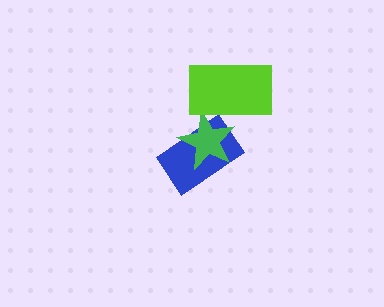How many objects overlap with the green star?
2 objects overlap with the green star.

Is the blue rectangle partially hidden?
Yes, it is partially covered by another shape.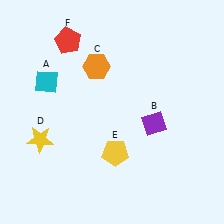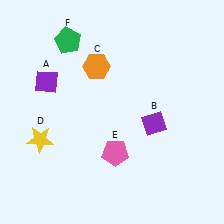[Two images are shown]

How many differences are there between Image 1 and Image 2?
There are 3 differences between the two images.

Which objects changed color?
A changed from cyan to purple. E changed from yellow to pink. F changed from red to green.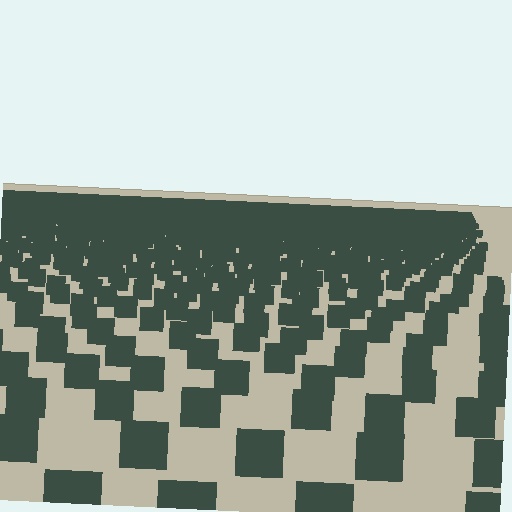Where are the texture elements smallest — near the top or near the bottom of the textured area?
Near the top.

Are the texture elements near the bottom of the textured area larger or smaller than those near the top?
Larger. Near the bottom, elements are closer to the viewer and appear at a bigger on-screen size.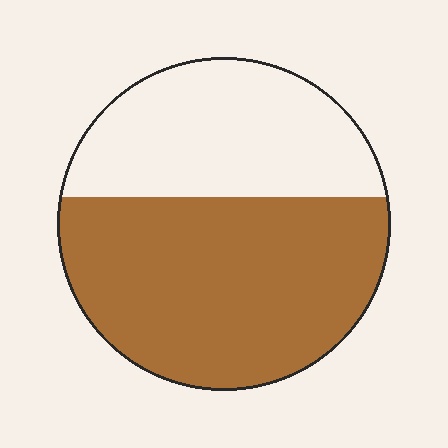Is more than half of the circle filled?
Yes.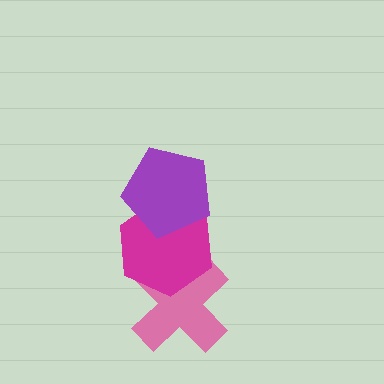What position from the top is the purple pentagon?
The purple pentagon is 1st from the top.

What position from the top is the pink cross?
The pink cross is 3rd from the top.